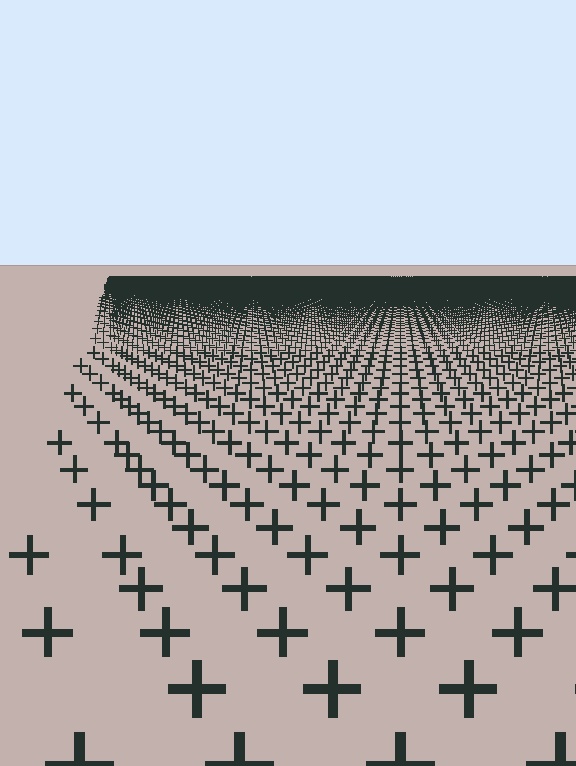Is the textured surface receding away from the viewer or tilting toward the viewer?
The surface is receding away from the viewer. Texture elements get smaller and denser toward the top.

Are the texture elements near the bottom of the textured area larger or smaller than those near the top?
Larger. Near the bottom, elements are closer to the viewer and appear at a bigger on-screen size.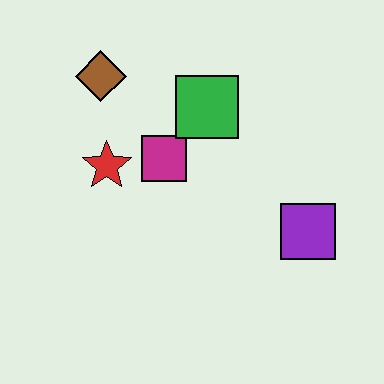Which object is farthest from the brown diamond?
The purple square is farthest from the brown diamond.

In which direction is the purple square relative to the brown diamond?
The purple square is to the right of the brown diamond.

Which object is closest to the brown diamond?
The red star is closest to the brown diamond.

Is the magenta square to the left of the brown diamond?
No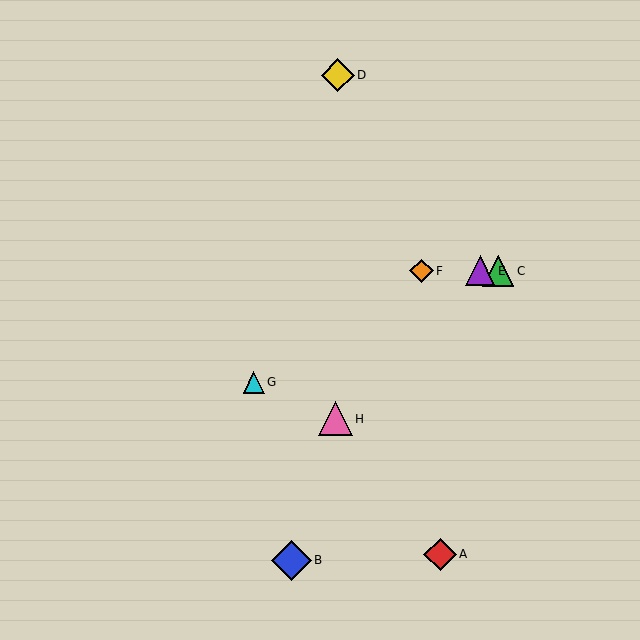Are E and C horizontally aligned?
Yes, both are at y≈271.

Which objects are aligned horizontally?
Objects C, E, F are aligned horizontally.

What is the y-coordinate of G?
Object G is at y≈382.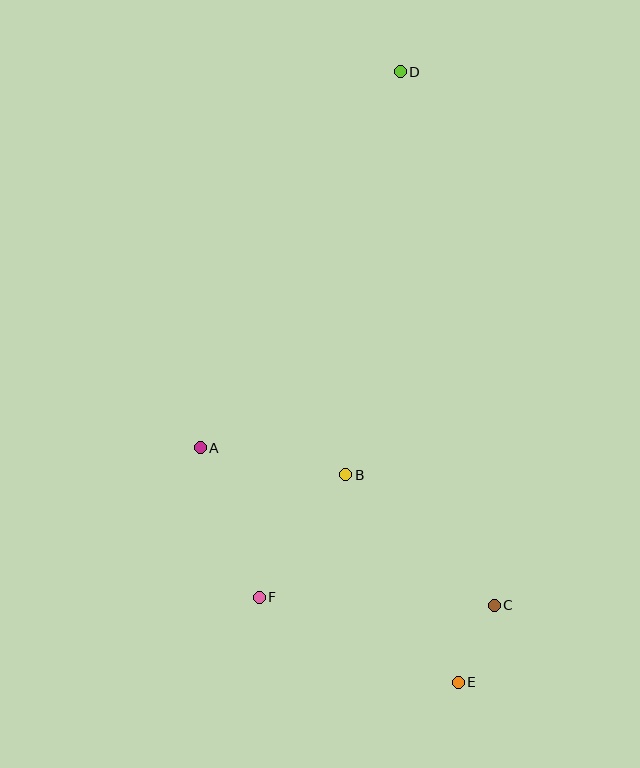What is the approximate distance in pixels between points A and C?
The distance between A and C is approximately 333 pixels.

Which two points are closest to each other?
Points C and E are closest to each other.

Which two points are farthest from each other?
Points D and E are farthest from each other.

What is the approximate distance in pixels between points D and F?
The distance between D and F is approximately 544 pixels.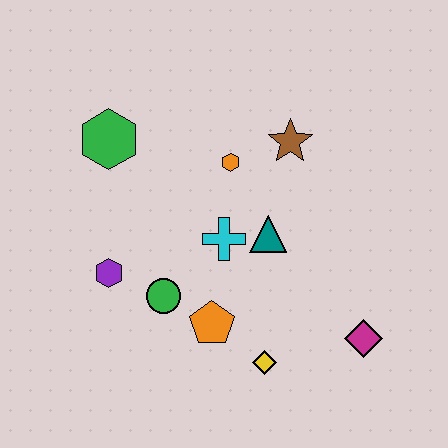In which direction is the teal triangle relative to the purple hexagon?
The teal triangle is to the right of the purple hexagon.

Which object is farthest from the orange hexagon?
The magenta diamond is farthest from the orange hexagon.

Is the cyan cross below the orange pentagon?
No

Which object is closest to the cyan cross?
The teal triangle is closest to the cyan cross.